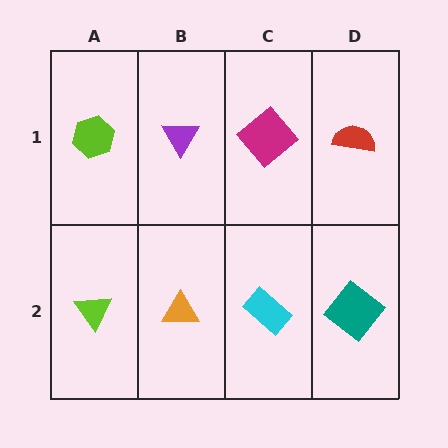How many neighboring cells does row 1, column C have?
3.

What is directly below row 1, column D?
A teal diamond.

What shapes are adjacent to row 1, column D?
A teal diamond (row 2, column D), a magenta diamond (row 1, column C).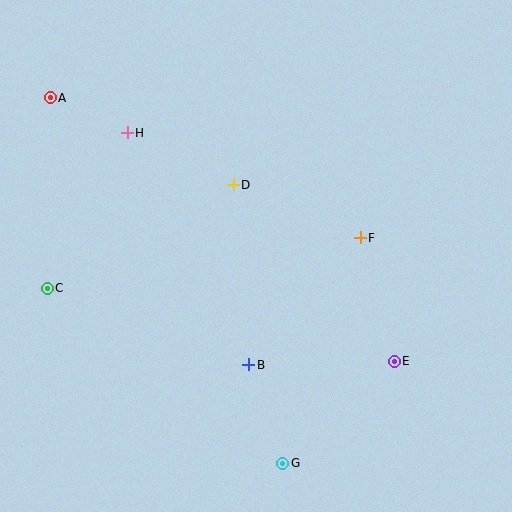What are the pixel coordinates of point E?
Point E is at (394, 361).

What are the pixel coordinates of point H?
Point H is at (127, 133).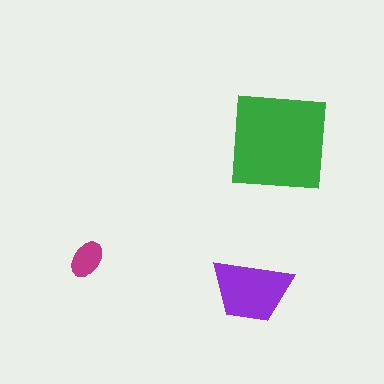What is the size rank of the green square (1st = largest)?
1st.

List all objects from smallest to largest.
The magenta ellipse, the purple trapezoid, the green square.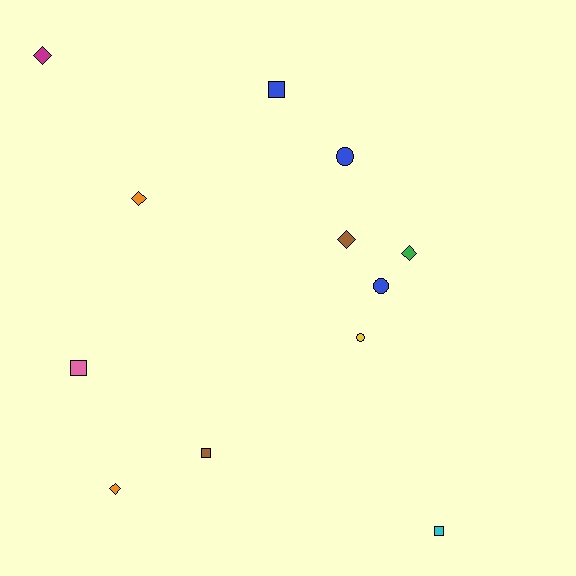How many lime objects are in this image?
There are no lime objects.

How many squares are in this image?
There are 4 squares.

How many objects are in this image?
There are 12 objects.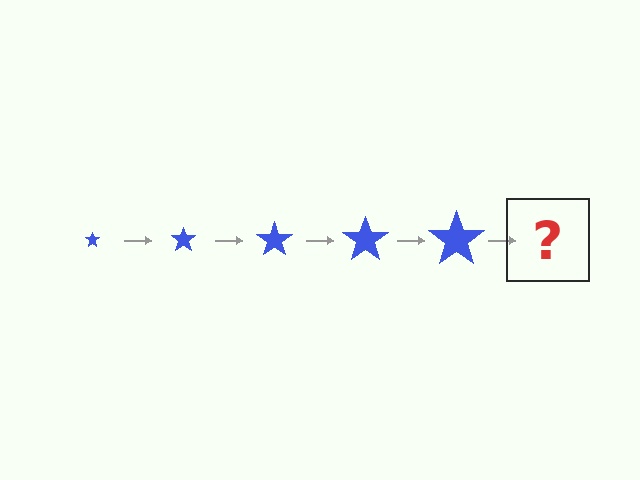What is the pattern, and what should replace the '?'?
The pattern is that the star gets progressively larger each step. The '?' should be a blue star, larger than the previous one.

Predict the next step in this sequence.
The next step is a blue star, larger than the previous one.